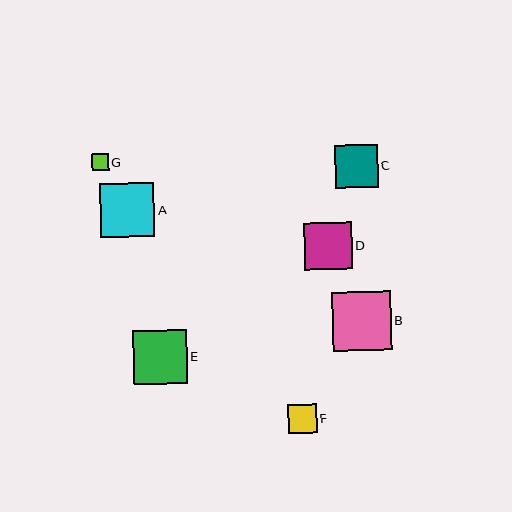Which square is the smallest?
Square G is the smallest with a size of approximately 17 pixels.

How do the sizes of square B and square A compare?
Square B and square A are approximately the same size.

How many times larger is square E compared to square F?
Square E is approximately 1.9 times the size of square F.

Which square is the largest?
Square B is the largest with a size of approximately 59 pixels.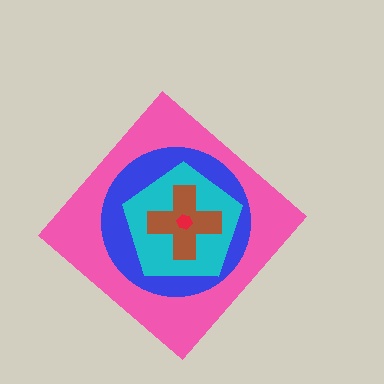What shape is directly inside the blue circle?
The cyan pentagon.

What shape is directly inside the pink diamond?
The blue circle.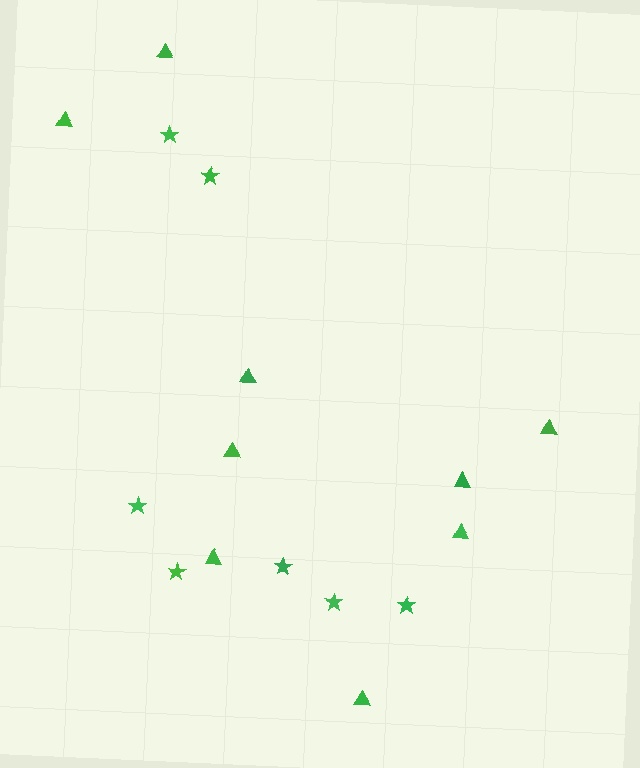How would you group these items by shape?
There are 2 groups: one group of triangles (9) and one group of stars (7).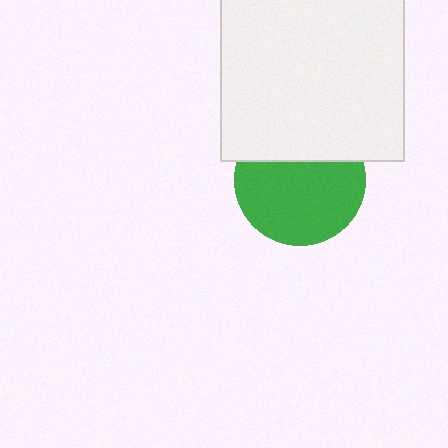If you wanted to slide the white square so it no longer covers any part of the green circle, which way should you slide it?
Slide it up — that is the most direct way to separate the two shapes.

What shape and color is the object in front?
The object in front is a white square.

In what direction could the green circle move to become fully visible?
The green circle could move down. That would shift it out from behind the white square entirely.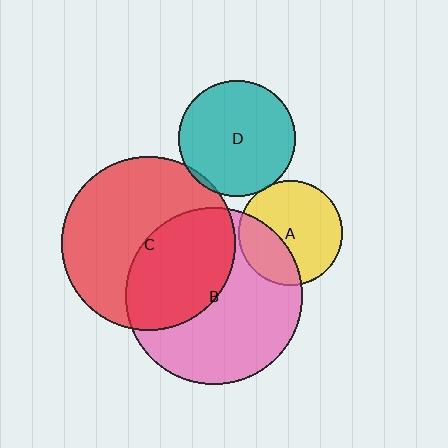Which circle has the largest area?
Circle B (pink).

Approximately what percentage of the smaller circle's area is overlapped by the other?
Approximately 5%.